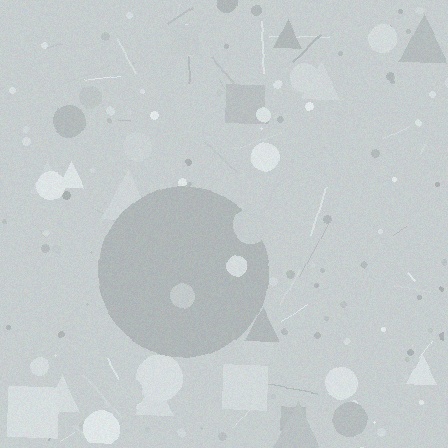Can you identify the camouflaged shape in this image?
The camouflaged shape is a circle.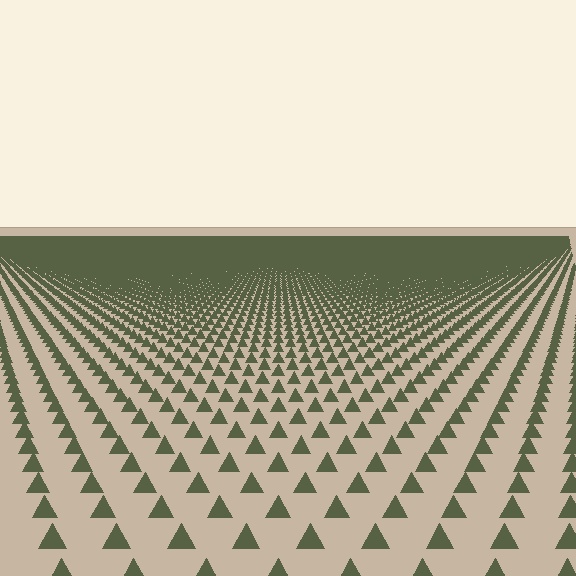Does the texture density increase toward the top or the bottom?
Density increases toward the top.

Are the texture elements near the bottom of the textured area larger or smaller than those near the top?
Larger. Near the bottom, elements are closer to the viewer and appear at a bigger on-screen size.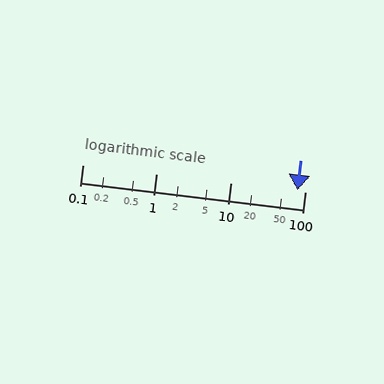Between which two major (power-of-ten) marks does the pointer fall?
The pointer is between 10 and 100.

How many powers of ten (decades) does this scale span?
The scale spans 3 decades, from 0.1 to 100.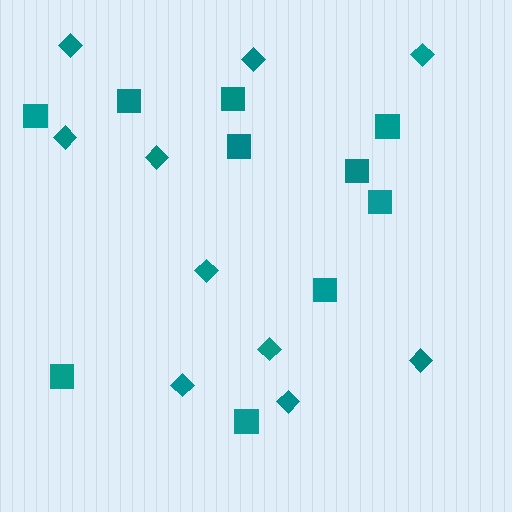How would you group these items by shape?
There are 2 groups: one group of diamonds (10) and one group of squares (10).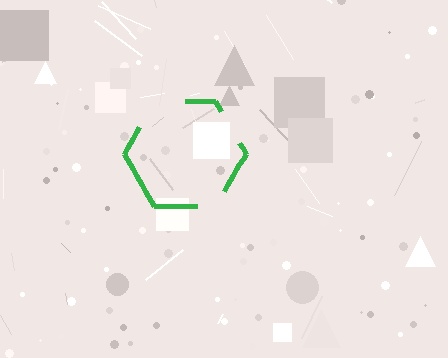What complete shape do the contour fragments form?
The contour fragments form a hexagon.